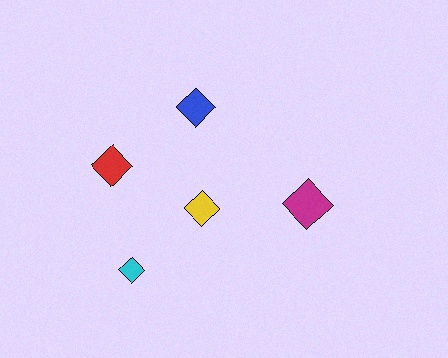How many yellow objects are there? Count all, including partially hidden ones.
There is 1 yellow object.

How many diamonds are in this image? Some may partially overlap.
There are 5 diamonds.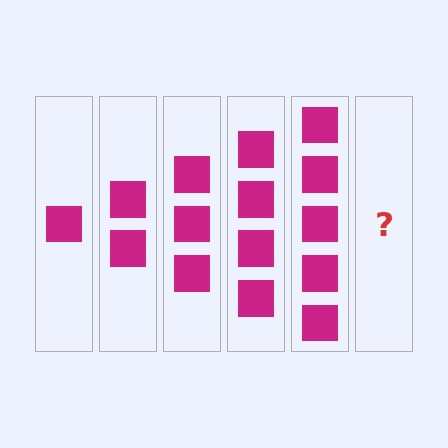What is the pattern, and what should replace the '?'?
The pattern is that each step adds one more square. The '?' should be 6 squares.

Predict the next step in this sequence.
The next step is 6 squares.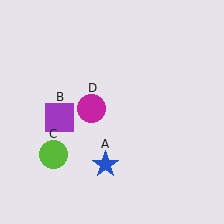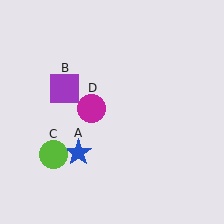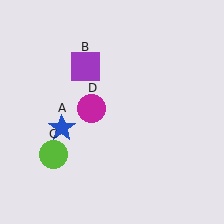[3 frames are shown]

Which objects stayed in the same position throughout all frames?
Lime circle (object C) and magenta circle (object D) remained stationary.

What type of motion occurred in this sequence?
The blue star (object A), purple square (object B) rotated clockwise around the center of the scene.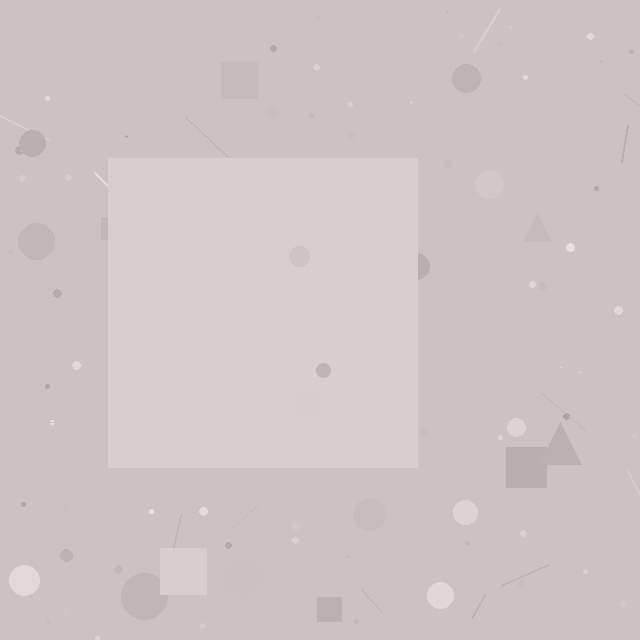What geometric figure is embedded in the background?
A square is embedded in the background.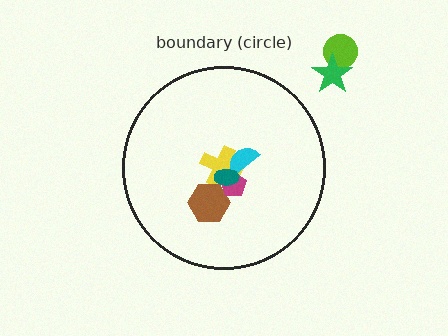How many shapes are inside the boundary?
5 inside, 2 outside.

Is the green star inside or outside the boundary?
Outside.